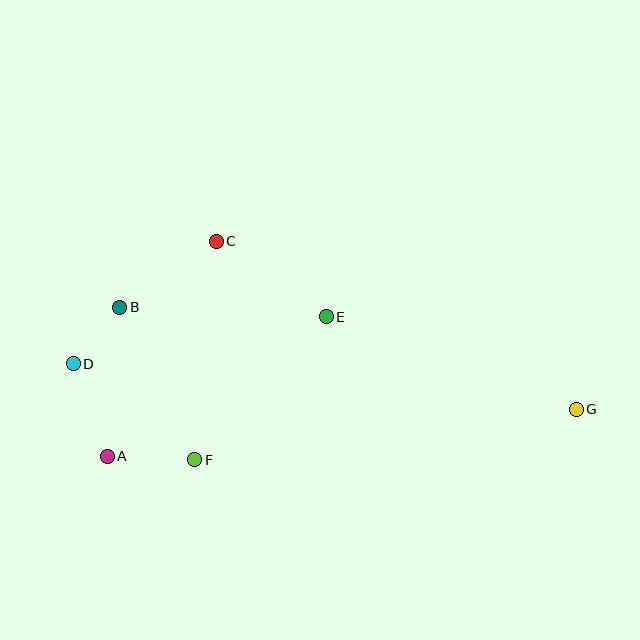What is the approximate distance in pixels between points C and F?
The distance between C and F is approximately 219 pixels.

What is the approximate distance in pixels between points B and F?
The distance between B and F is approximately 170 pixels.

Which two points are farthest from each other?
Points D and G are farthest from each other.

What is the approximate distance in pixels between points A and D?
The distance between A and D is approximately 98 pixels.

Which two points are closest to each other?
Points B and D are closest to each other.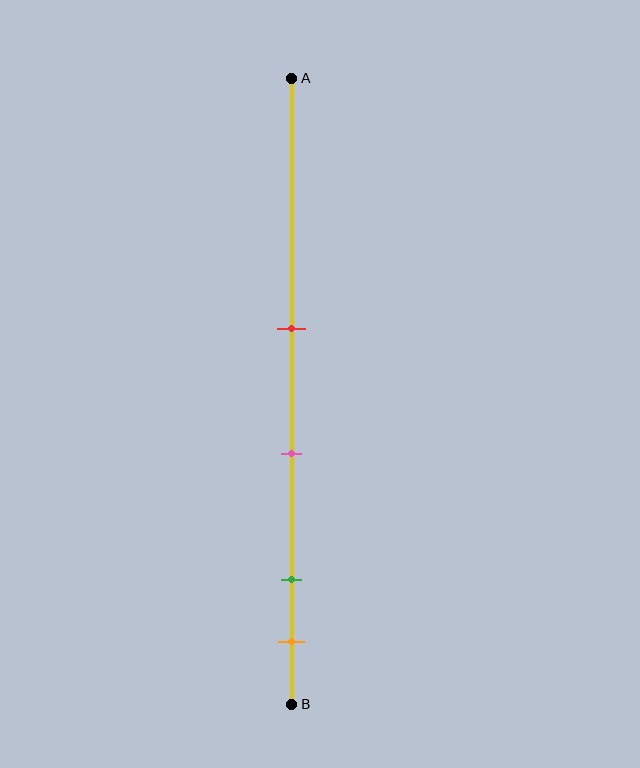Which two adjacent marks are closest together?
The green and orange marks are the closest adjacent pair.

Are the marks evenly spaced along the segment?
No, the marks are not evenly spaced.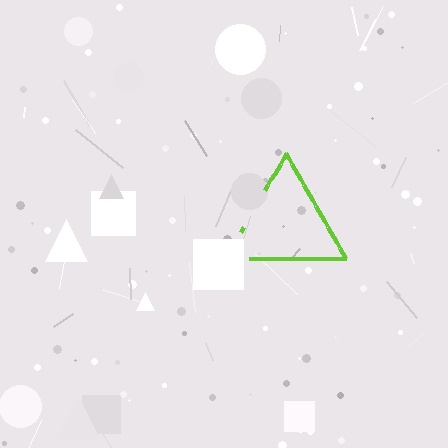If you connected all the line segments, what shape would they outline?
They would outline a triangle.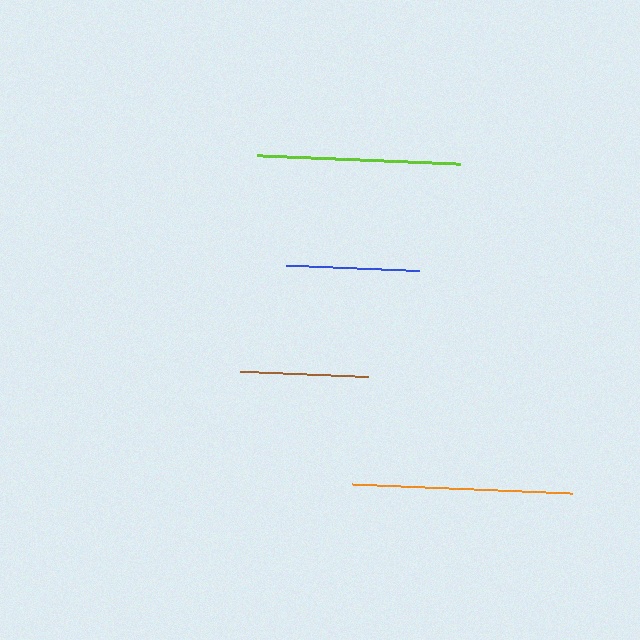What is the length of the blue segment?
The blue segment is approximately 133 pixels long.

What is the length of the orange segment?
The orange segment is approximately 220 pixels long.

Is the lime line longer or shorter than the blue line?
The lime line is longer than the blue line.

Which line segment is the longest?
The orange line is the longest at approximately 220 pixels.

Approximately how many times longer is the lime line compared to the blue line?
The lime line is approximately 1.5 times the length of the blue line.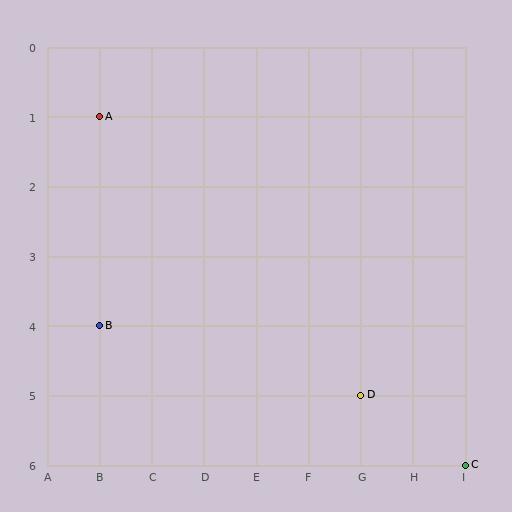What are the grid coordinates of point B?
Point B is at grid coordinates (B, 4).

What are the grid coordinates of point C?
Point C is at grid coordinates (I, 6).